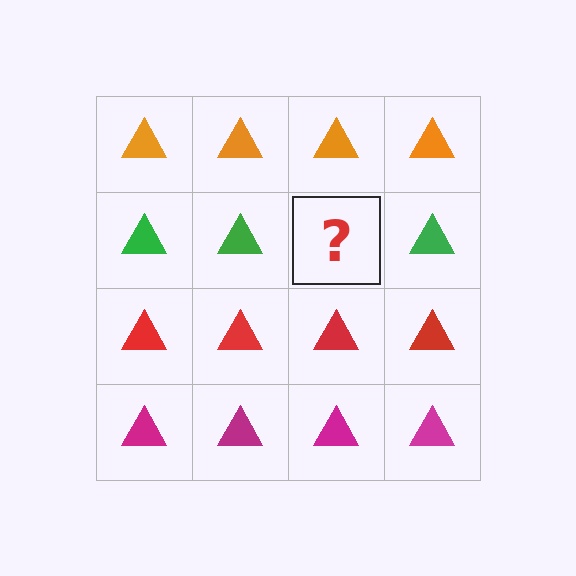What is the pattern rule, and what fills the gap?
The rule is that each row has a consistent color. The gap should be filled with a green triangle.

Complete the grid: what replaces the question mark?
The question mark should be replaced with a green triangle.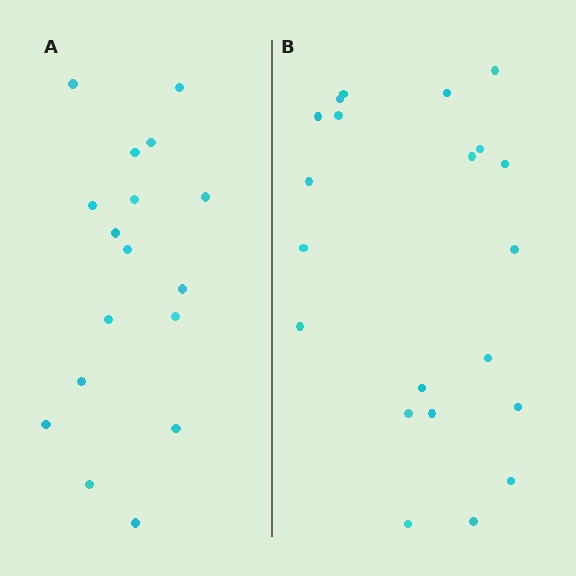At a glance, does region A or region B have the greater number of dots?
Region B (the right region) has more dots.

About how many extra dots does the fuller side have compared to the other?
Region B has about 4 more dots than region A.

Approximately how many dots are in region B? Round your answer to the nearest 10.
About 20 dots. (The exact count is 21, which rounds to 20.)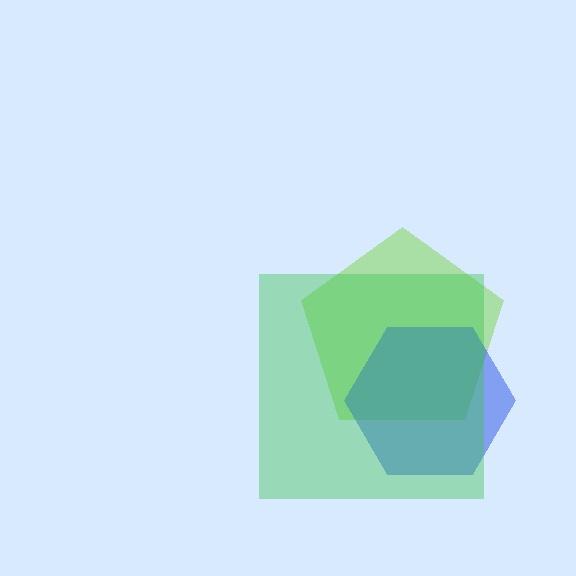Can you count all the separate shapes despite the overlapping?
Yes, there are 3 separate shapes.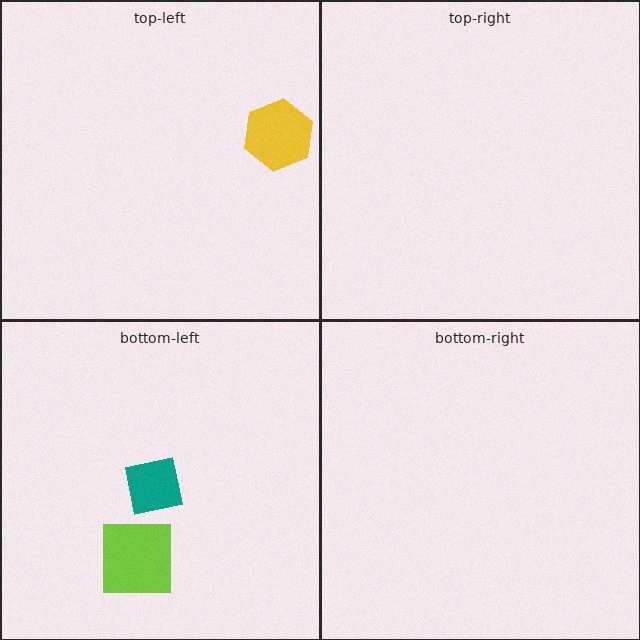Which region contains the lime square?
The bottom-left region.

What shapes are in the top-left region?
The yellow hexagon.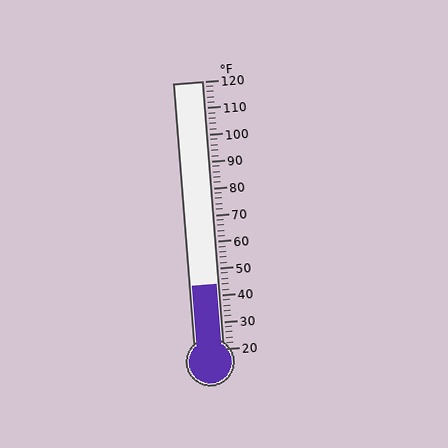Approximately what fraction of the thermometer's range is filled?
The thermometer is filled to approximately 25% of its range.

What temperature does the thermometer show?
The thermometer shows approximately 44°F.